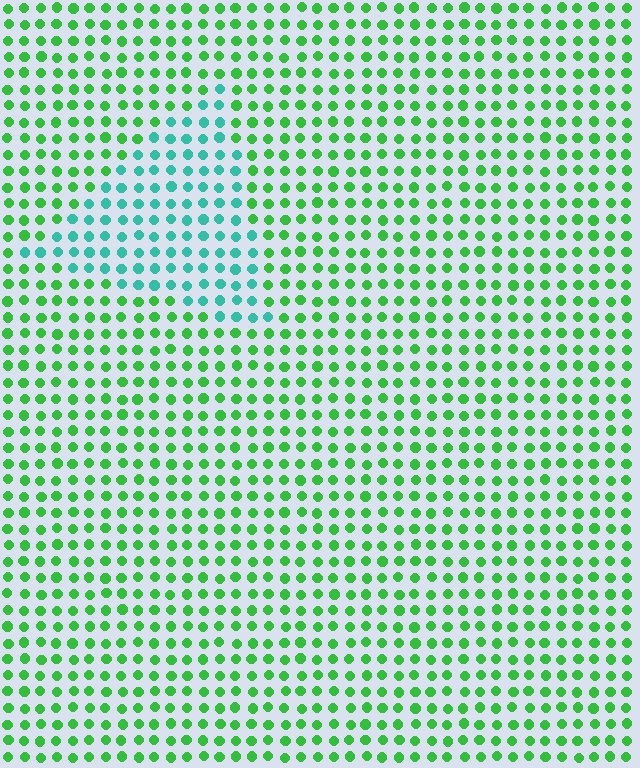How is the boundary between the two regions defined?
The boundary is defined purely by a slight shift in hue (about 46 degrees). Spacing, size, and orientation are identical on both sides.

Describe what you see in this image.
The image is filled with small green elements in a uniform arrangement. A triangle-shaped region is visible where the elements are tinted to a slightly different hue, forming a subtle color boundary.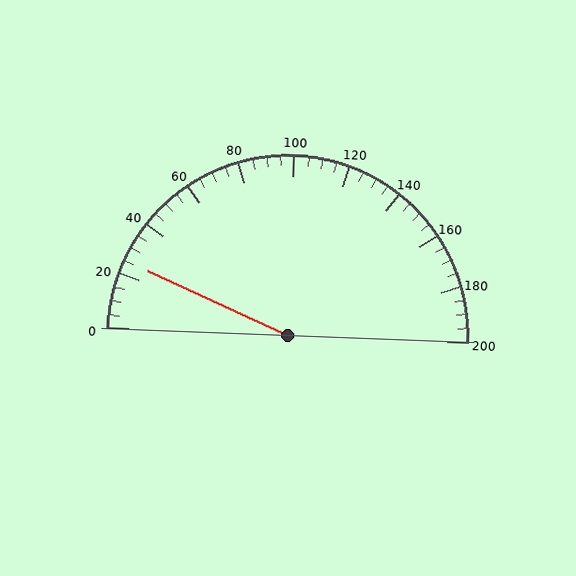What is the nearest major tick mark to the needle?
The nearest major tick mark is 20.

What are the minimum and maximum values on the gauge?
The gauge ranges from 0 to 200.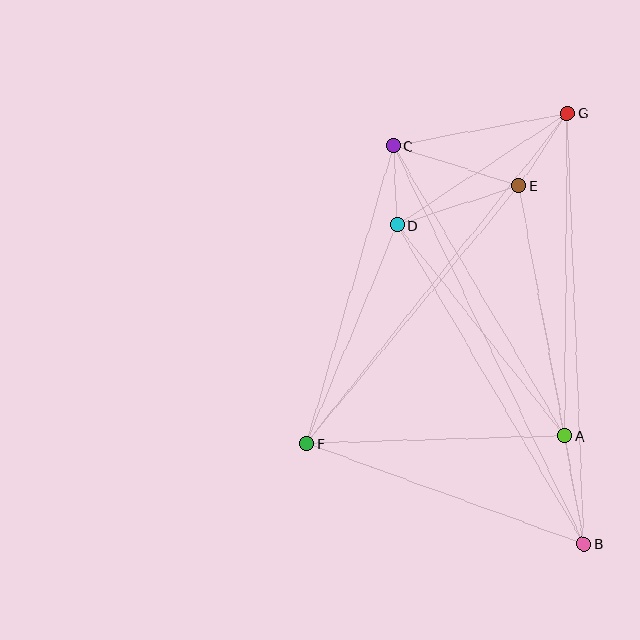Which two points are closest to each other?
Points C and D are closest to each other.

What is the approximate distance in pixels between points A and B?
The distance between A and B is approximately 109 pixels.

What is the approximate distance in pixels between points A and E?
The distance between A and E is approximately 254 pixels.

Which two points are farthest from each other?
Points B and C are farthest from each other.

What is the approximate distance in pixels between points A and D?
The distance between A and D is approximately 270 pixels.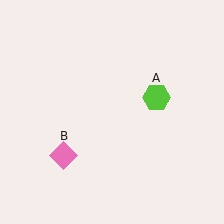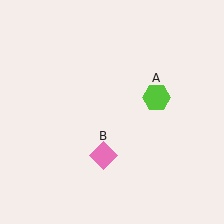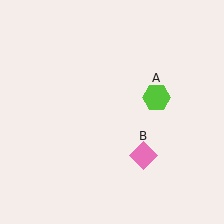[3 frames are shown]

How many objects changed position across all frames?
1 object changed position: pink diamond (object B).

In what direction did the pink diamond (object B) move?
The pink diamond (object B) moved right.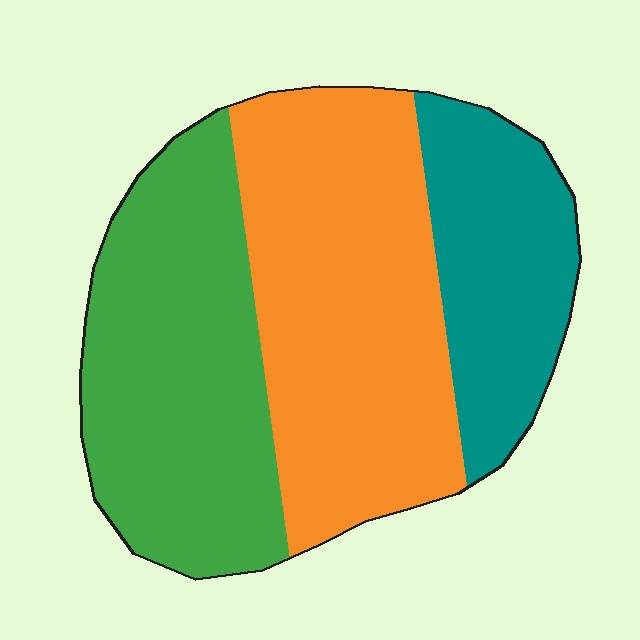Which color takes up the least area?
Teal, at roughly 20%.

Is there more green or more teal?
Green.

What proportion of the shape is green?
Green takes up about three eighths (3/8) of the shape.